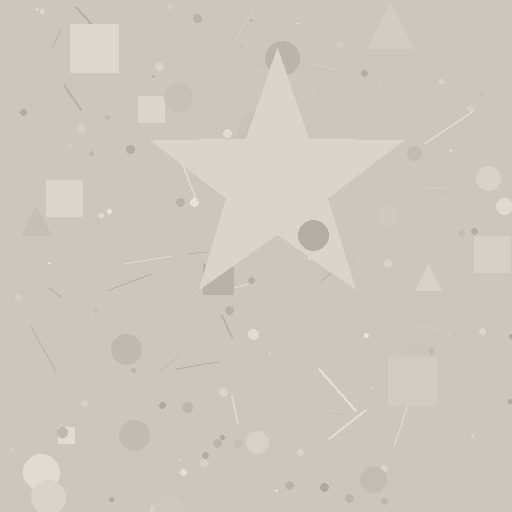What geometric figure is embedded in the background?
A star is embedded in the background.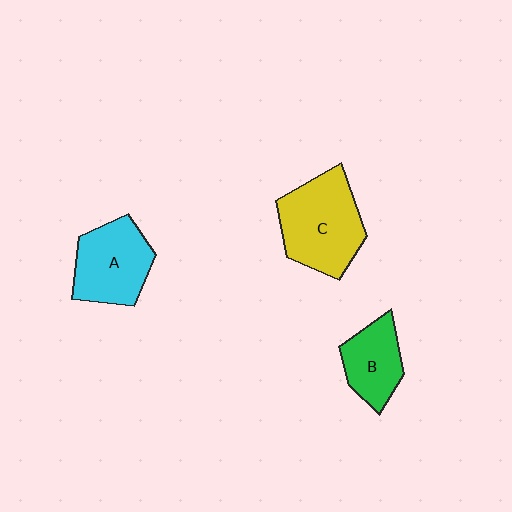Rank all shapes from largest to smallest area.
From largest to smallest: C (yellow), A (cyan), B (green).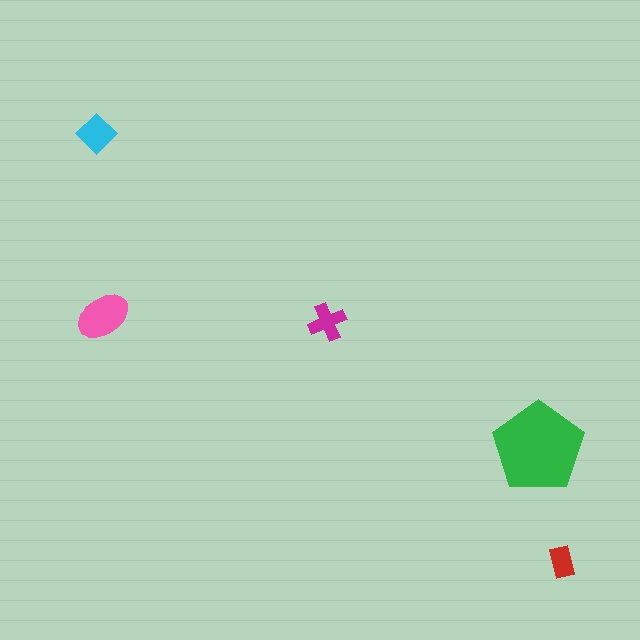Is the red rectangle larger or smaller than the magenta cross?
Smaller.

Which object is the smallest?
The red rectangle.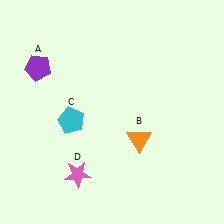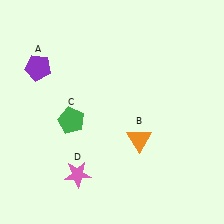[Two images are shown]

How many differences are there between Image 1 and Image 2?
There is 1 difference between the two images.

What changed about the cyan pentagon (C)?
In Image 1, C is cyan. In Image 2, it changed to green.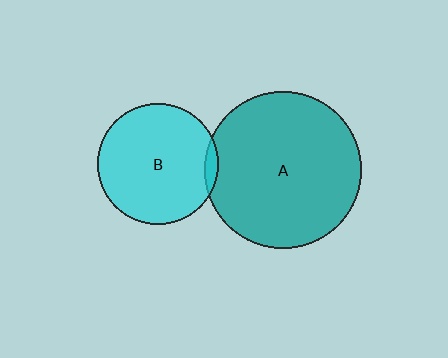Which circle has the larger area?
Circle A (teal).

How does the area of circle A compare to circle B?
Approximately 1.7 times.